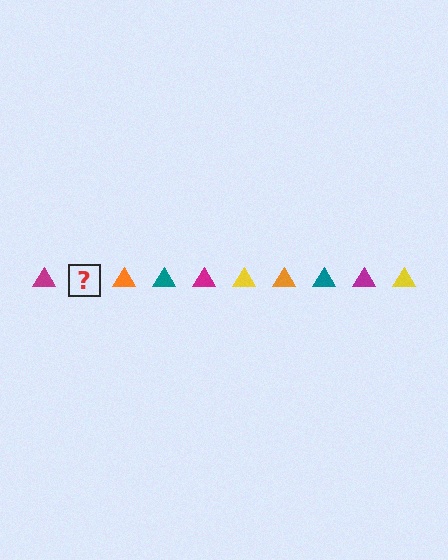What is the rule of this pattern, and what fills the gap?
The rule is that the pattern cycles through magenta, yellow, orange, teal triangles. The gap should be filled with a yellow triangle.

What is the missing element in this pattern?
The missing element is a yellow triangle.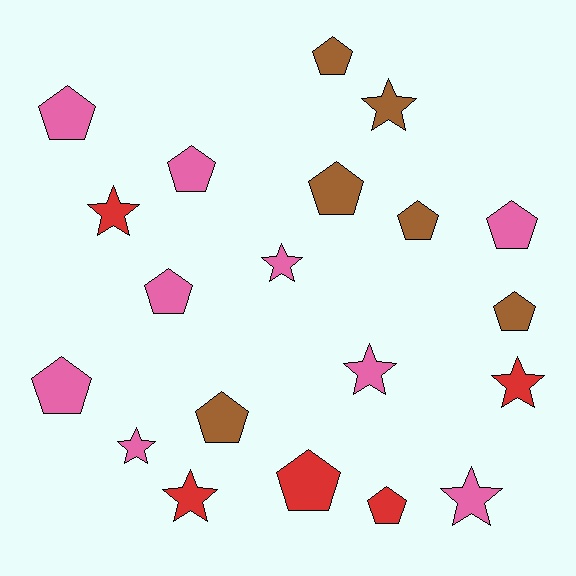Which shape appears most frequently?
Pentagon, with 12 objects.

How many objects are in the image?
There are 20 objects.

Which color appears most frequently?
Pink, with 9 objects.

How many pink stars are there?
There are 4 pink stars.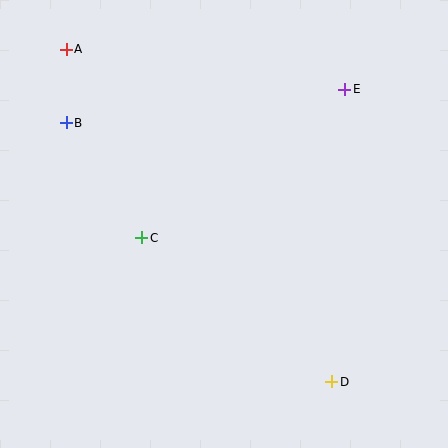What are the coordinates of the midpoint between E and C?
The midpoint between E and C is at (243, 163).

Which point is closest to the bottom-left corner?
Point C is closest to the bottom-left corner.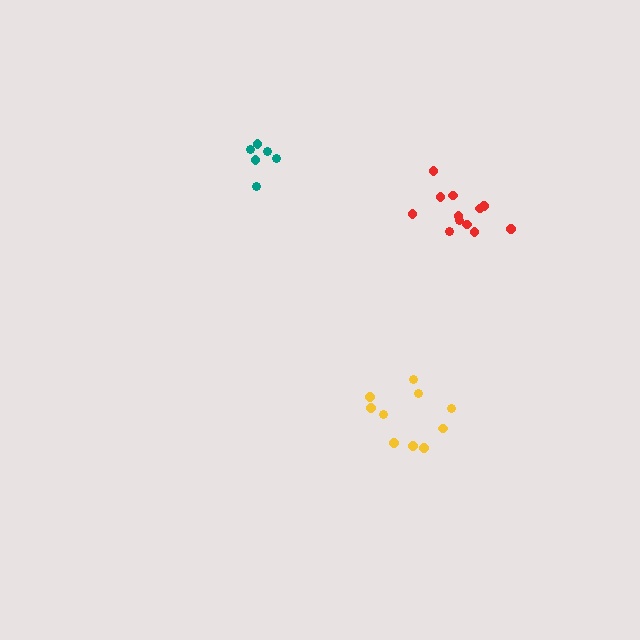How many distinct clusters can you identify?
There are 3 distinct clusters.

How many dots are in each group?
Group 1: 10 dots, Group 2: 12 dots, Group 3: 6 dots (28 total).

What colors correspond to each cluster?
The clusters are colored: yellow, red, teal.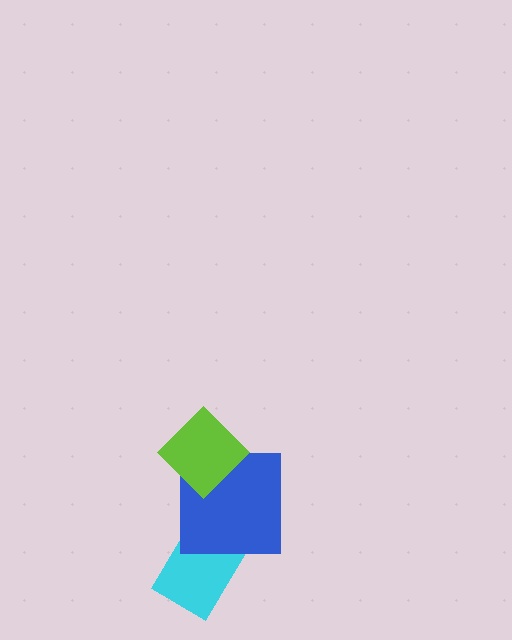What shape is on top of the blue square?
The lime diamond is on top of the blue square.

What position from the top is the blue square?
The blue square is 2nd from the top.